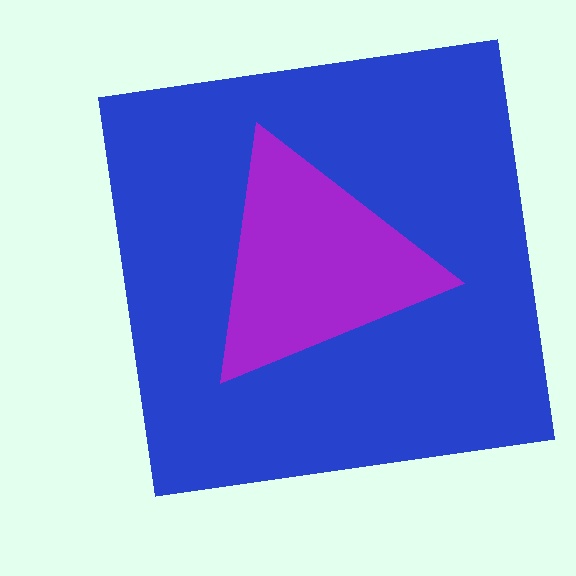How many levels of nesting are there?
2.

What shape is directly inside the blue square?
The purple triangle.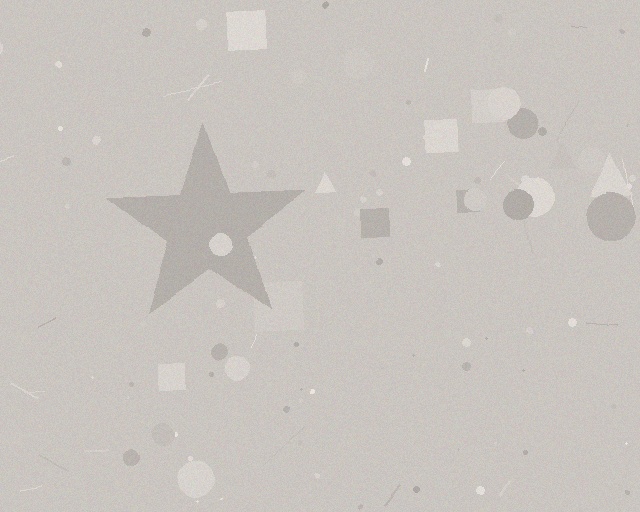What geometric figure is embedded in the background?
A star is embedded in the background.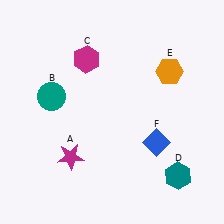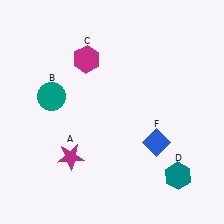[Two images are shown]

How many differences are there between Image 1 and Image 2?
There is 1 difference between the two images.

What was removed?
The orange hexagon (E) was removed in Image 2.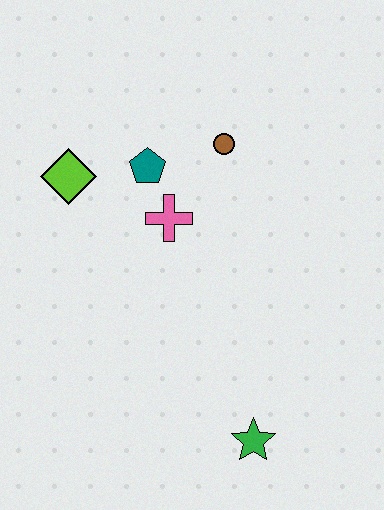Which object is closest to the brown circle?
The teal pentagon is closest to the brown circle.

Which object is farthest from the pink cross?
The green star is farthest from the pink cross.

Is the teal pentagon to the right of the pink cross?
No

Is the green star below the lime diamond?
Yes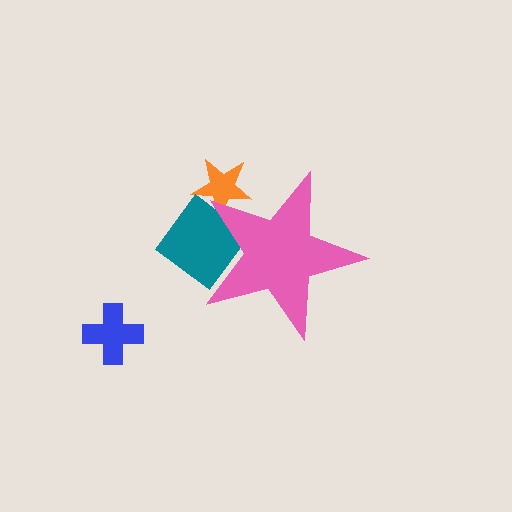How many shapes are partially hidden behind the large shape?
2 shapes are partially hidden.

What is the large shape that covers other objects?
A pink star.